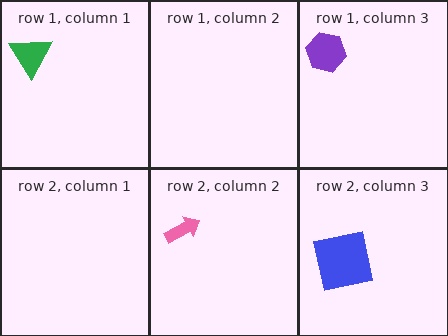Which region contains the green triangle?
The row 1, column 1 region.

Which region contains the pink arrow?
The row 2, column 2 region.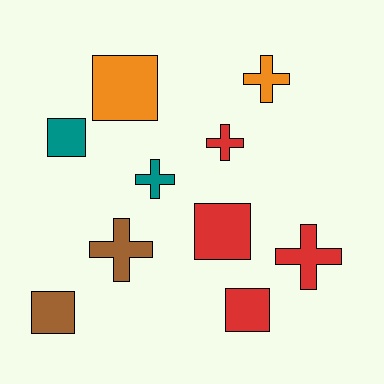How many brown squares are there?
There is 1 brown square.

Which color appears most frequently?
Red, with 4 objects.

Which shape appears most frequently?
Square, with 5 objects.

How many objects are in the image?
There are 10 objects.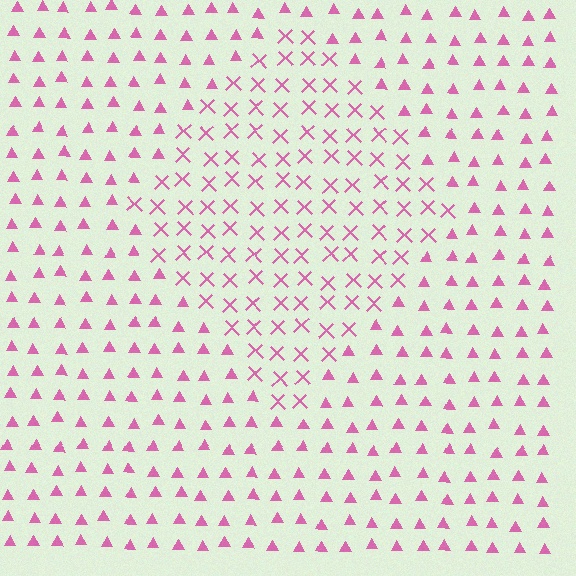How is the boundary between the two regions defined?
The boundary is defined by a change in element shape: X marks inside vs. triangles outside. All elements share the same color and spacing.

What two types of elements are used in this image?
The image uses X marks inside the diamond region and triangles outside it.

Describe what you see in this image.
The image is filled with small pink elements arranged in a uniform grid. A diamond-shaped region contains X marks, while the surrounding area contains triangles. The boundary is defined purely by the change in element shape.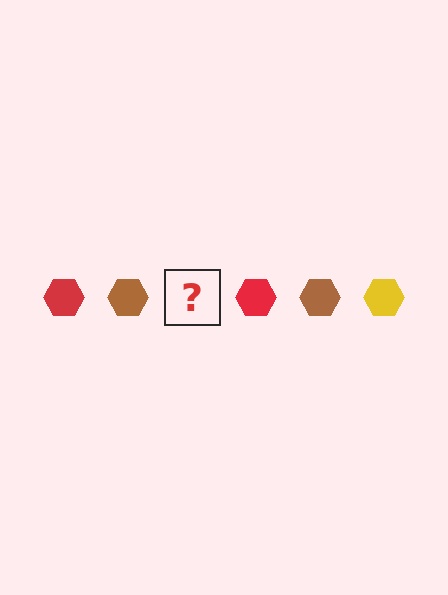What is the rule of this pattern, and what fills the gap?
The rule is that the pattern cycles through red, brown, yellow hexagons. The gap should be filled with a yellow hexagon.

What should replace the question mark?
The question mark should be replaced with a yellow hexagon.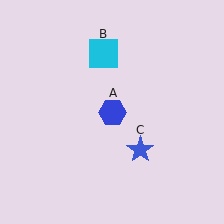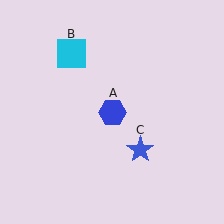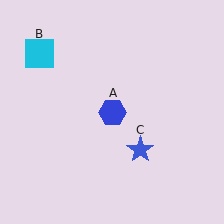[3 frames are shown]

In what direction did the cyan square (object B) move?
The cyan square (object B) moved left.